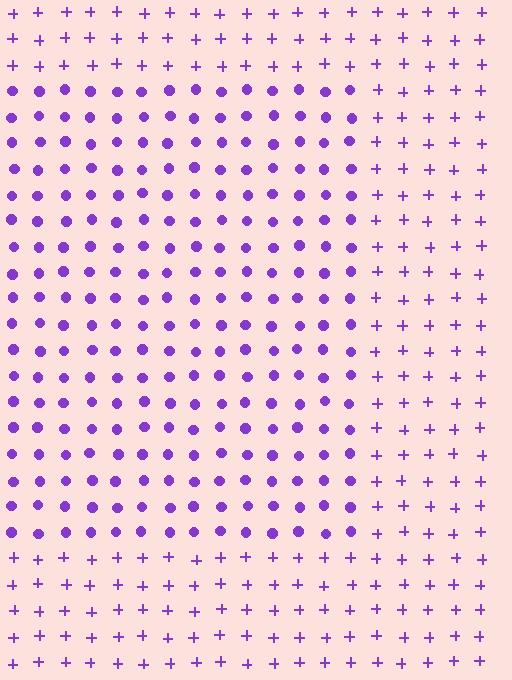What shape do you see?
I see a rectangle.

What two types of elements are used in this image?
The image uses circles inside the rectangle region and plus signs outside it.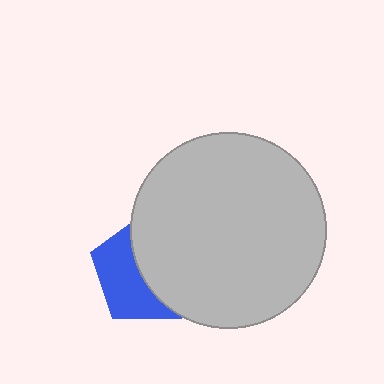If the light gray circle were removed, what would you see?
You would see the complete blue pentagon.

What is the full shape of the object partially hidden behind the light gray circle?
The partially hidden object is a blue pentagon.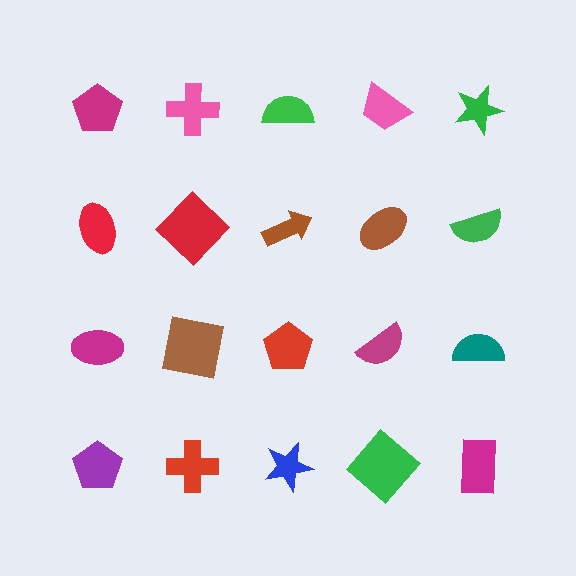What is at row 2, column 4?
A brown ellipse.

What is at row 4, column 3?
A blue star.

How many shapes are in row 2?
5 shapes.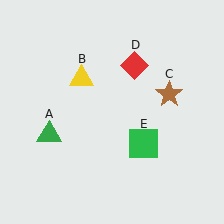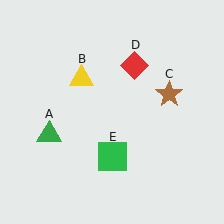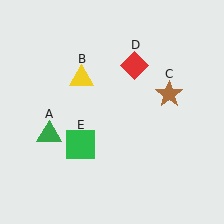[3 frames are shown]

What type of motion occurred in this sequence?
The green square (object E) rotated clockwise around the center of the scene.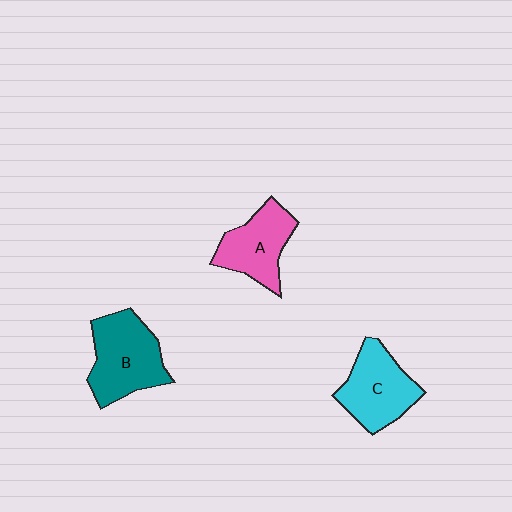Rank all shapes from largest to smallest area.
From largest to smallest: B (teal), C (cyan), A (pink).